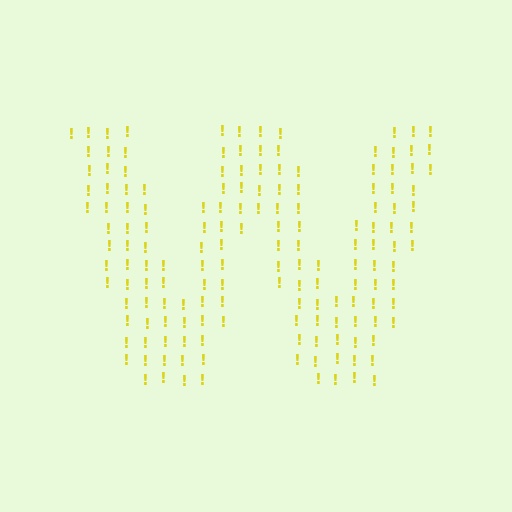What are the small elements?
The small elements are exclamation marks.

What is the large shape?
The large shape is the letter W.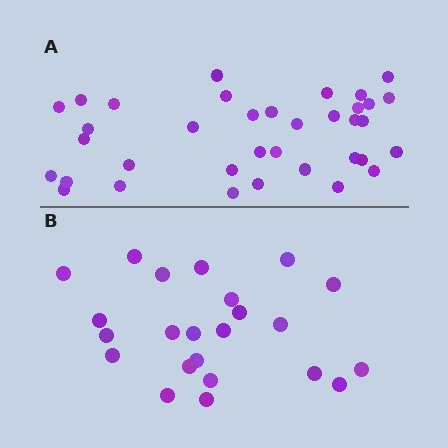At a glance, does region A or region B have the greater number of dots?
Region A (the top region) has more dots.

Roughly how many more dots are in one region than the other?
Region A has approximately 15 more dots than region B.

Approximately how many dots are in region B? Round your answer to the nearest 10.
About 20 dots. (The exact count is 23, which rounds to 20.)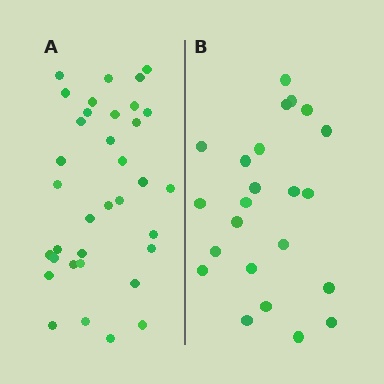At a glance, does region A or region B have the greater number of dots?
Region A (the left region) has more dots.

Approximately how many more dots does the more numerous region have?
Region A has roughly 12 or so more dots than region B.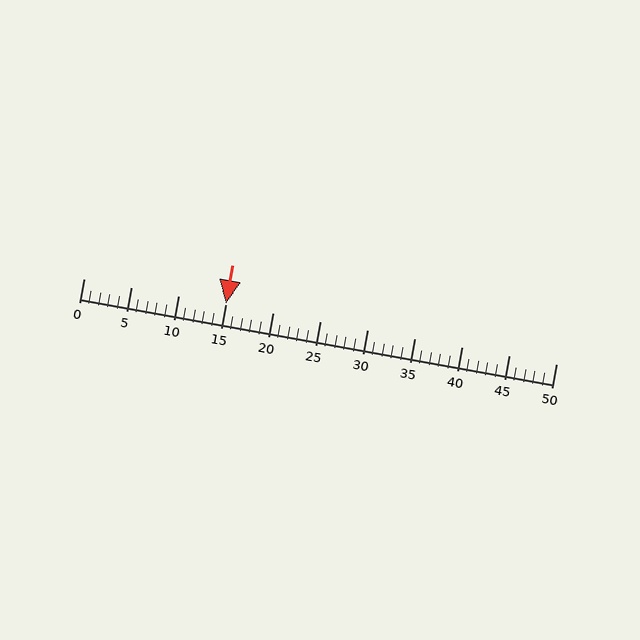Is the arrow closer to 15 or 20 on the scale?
The arrow is closer to 15.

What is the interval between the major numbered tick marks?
The major tick marks are spaced 5 units apart.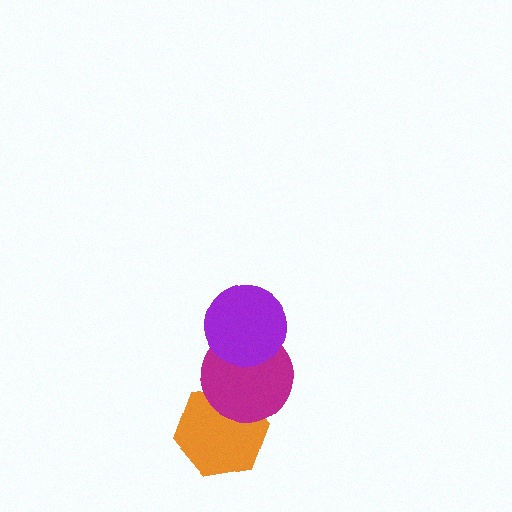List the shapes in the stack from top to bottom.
From top to bottom: the purple circle, the magenta circle, the orange hexagon.